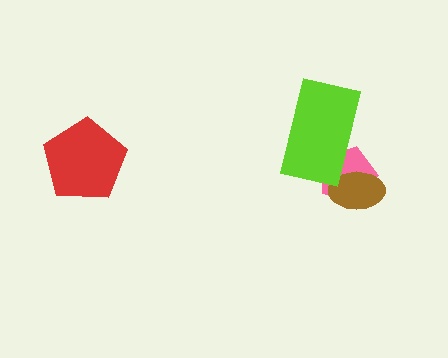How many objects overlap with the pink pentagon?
2 objects overlap with the pink pentagon.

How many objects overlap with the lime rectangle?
2 objects overlap with the lime rectangle.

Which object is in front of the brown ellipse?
The lime rectangle is in front of the brown ellipse.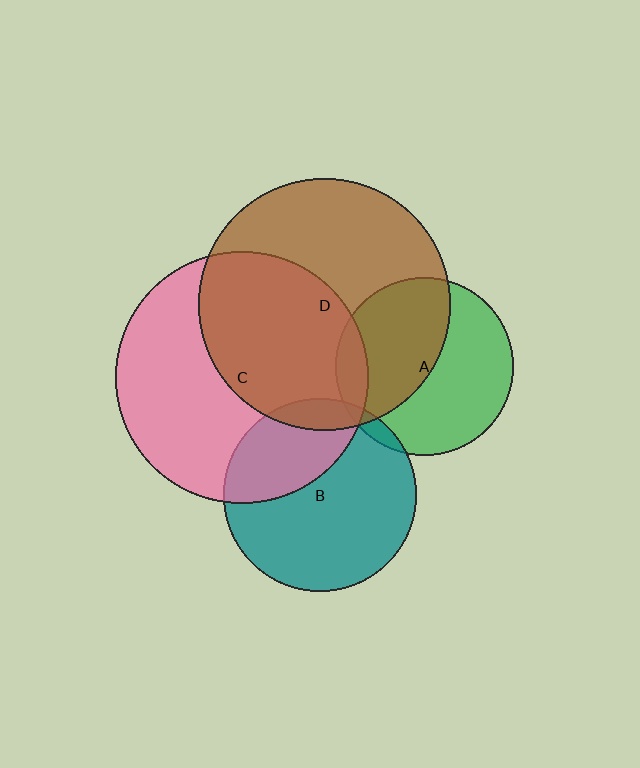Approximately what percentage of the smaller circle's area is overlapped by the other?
Approximately 50%.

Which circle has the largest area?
Circle C (pink).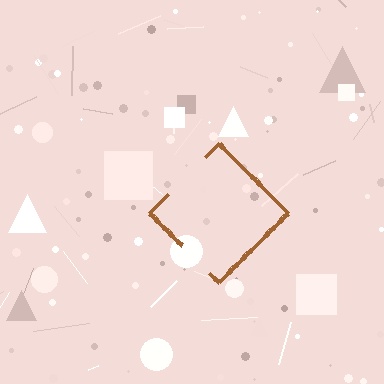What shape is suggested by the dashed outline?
The dashed outline suggests a diamond.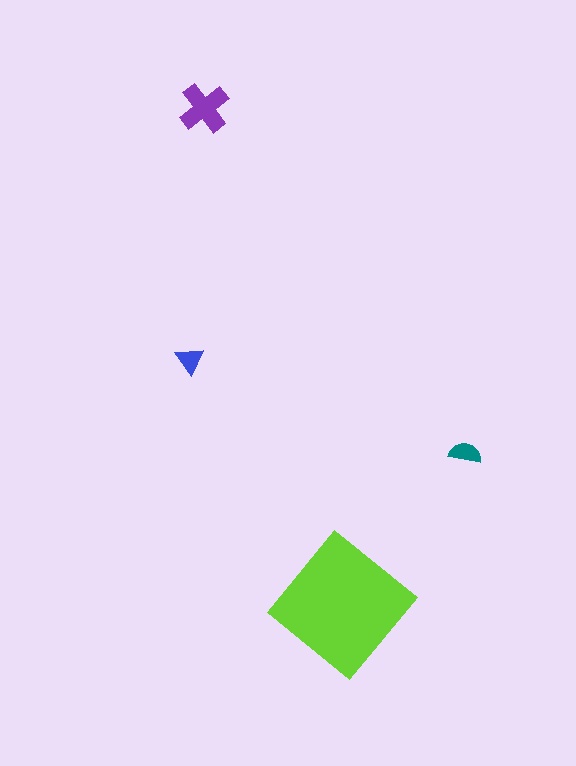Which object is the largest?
The lime diamond.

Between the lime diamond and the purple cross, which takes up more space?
The lime diamond.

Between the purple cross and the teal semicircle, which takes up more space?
The purple cross.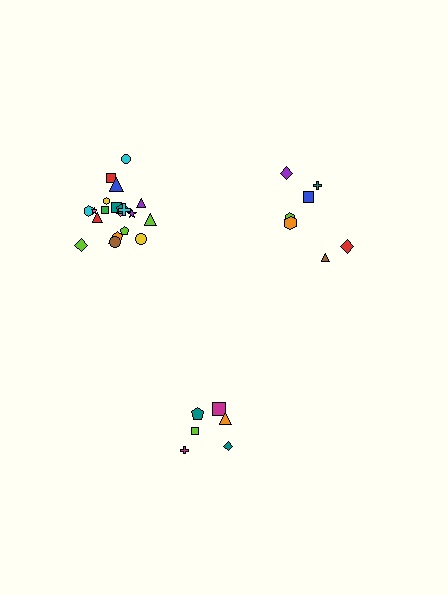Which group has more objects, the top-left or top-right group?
The top-left group.